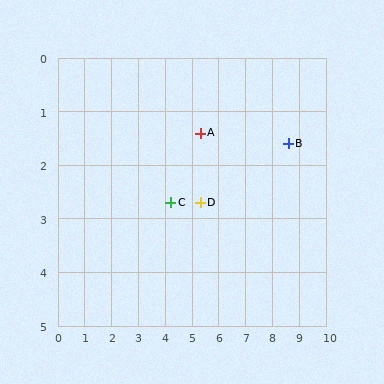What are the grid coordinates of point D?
Point D is at approximately (5.3, 2.7).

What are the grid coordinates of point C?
Point C is at approximately (4.2, 2.7).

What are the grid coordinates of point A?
Point A is at approximately (5.3, 1.4).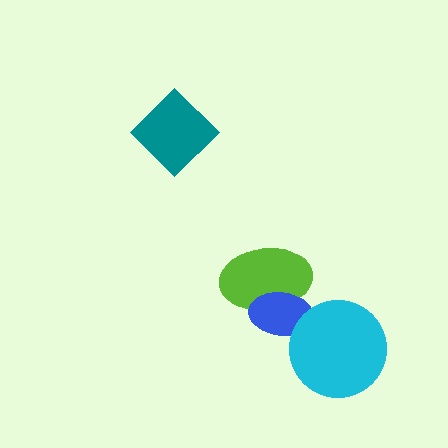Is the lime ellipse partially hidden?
Yes, it is partially covered by another shape.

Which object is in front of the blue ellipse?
The cyan circle is in front of the blue ellipse.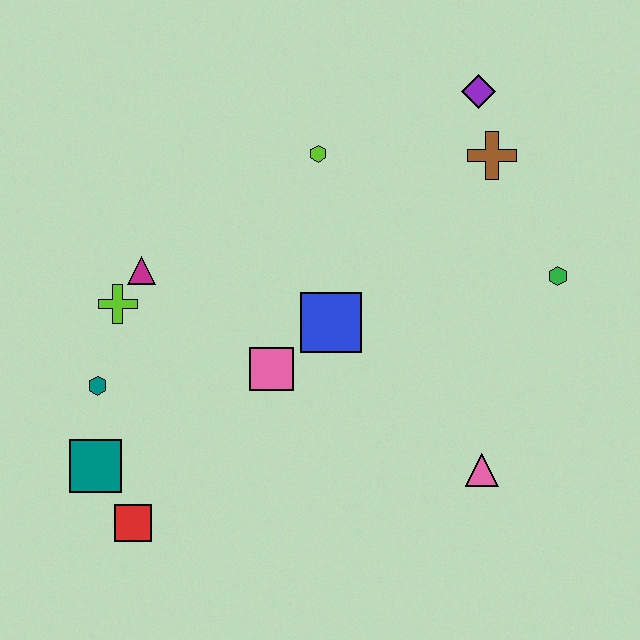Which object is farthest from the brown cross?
The red square is farthest from the brown cross.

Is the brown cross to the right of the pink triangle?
Yes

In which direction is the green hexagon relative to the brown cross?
The green hexagon is below the brown cross.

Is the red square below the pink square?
Yes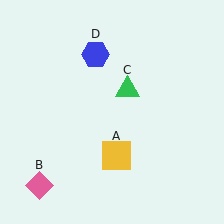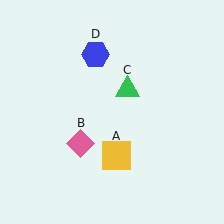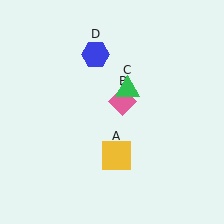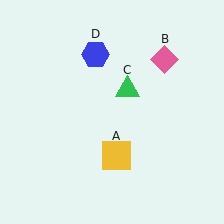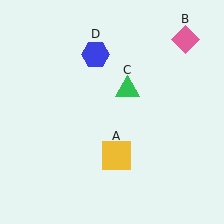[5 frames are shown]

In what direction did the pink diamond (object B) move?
The pink diamond (object B) moved up and to the right.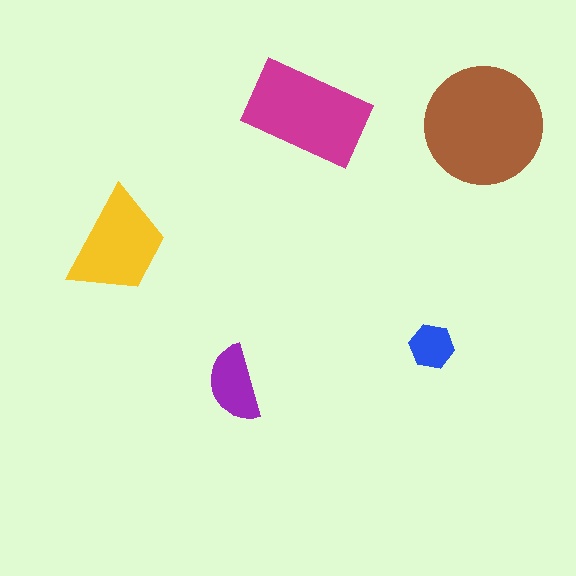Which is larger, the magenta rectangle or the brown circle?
The brown circle.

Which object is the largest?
The brown circle.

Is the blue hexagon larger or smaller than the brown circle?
Smaller.